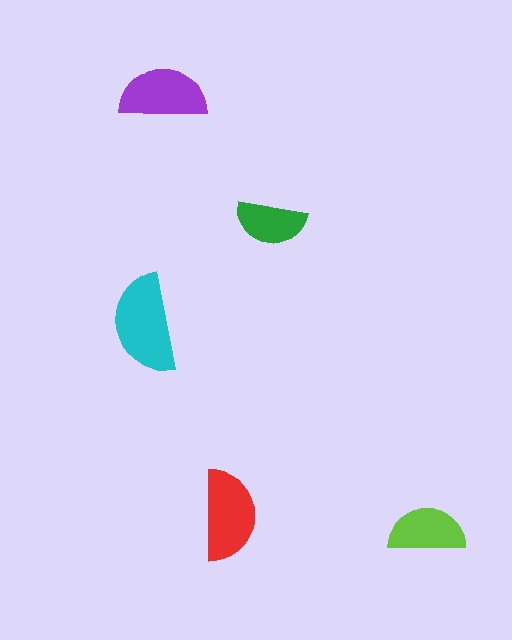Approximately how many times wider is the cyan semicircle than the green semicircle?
About 1.5 times wider.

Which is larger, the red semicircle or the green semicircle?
The red one.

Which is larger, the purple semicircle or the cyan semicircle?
The cyan one.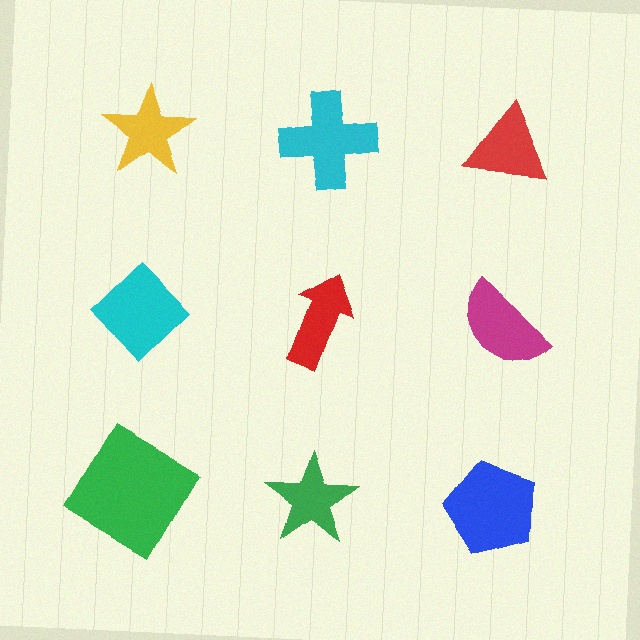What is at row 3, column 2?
A green star.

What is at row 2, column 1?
A cyan diamond.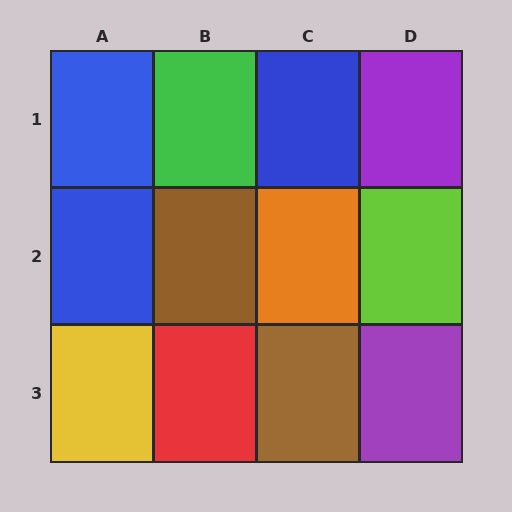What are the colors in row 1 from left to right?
Blue, green, blue, purple.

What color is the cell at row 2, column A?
Blue.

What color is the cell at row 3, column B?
Red.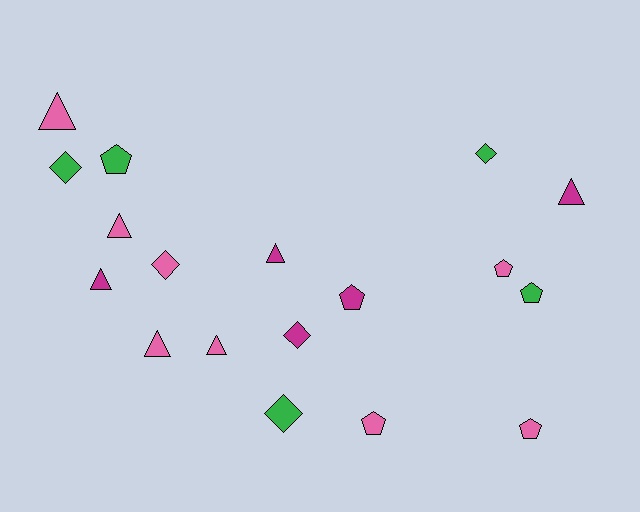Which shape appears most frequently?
Triangle, with 7 objects.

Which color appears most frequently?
Pink, with 8 objects.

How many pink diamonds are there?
There is 1 pink diamond.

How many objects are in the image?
There are 18 objects.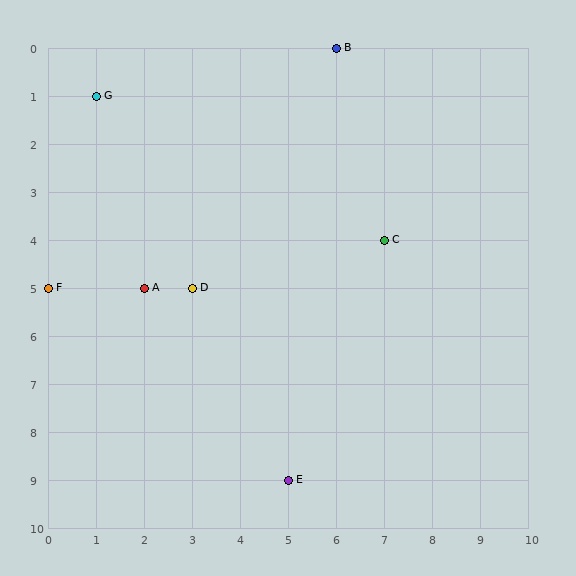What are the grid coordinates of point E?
Point E is at grid coordinates (5, 9).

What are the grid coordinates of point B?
Point B is at grid coordinates (6, 0).